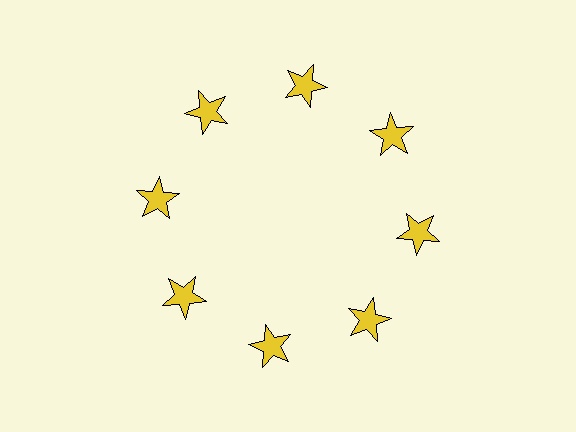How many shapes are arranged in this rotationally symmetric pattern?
There are 8 shapes, arranged in 8 groups of 1.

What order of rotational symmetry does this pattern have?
This pattern has 8-fold rotational symmetry.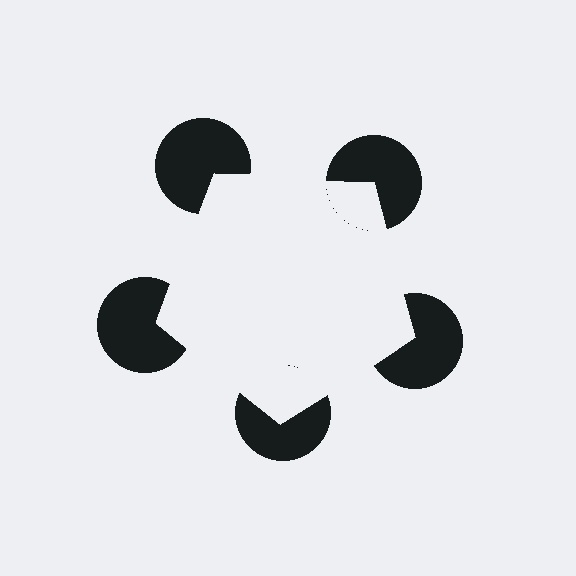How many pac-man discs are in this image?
There are 5 — one at each vertex of the illusory pentagon.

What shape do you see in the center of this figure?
An illusory pentagon — its edges are inferred from the aligned wedge cuts in the pac-man discs, not physically drawn.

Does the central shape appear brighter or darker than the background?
It typically appears slightly brighter than the background, even though no actual brightness change is drawn.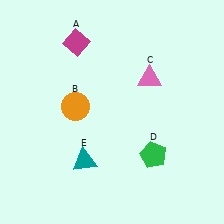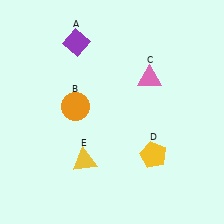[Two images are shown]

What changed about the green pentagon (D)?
In Image 1, D is green. In Image 2, it changed to yellow.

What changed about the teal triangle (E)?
In Image 1, E is teal. In Image 2, it changed to yellow.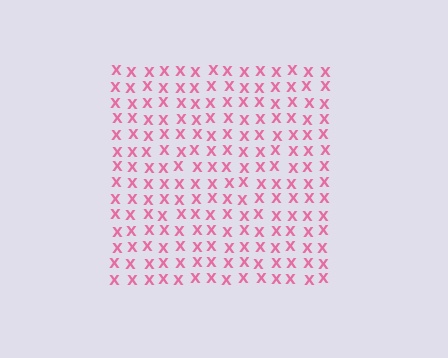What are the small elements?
The small elements are letter X's.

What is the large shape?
The large shape is a square.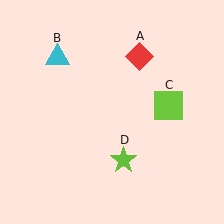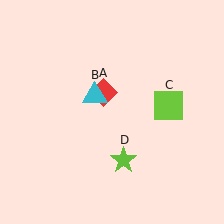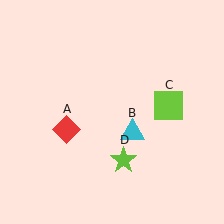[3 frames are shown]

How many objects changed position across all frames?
2 objects changed position: red diamond (object A), cyan triangle (object B).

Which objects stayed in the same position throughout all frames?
Lime square (object C) and lime star (object D) remained stationary.